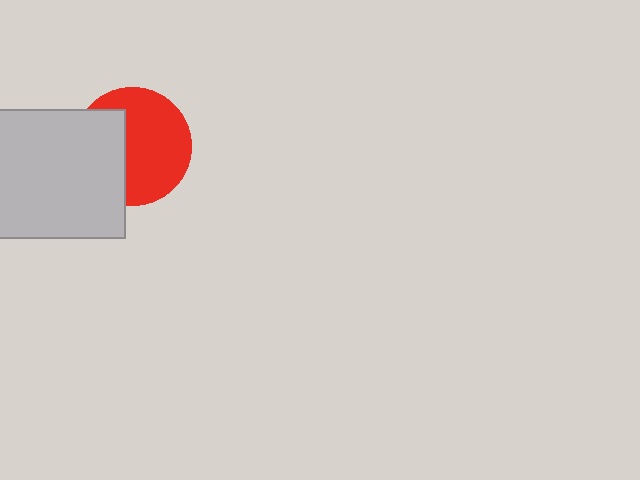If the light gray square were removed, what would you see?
You would see the complete red circle.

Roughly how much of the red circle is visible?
About half of it is visible (roughly 63%).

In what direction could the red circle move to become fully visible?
The red circle could move right. That would shift it out from behind the light gray square entirely.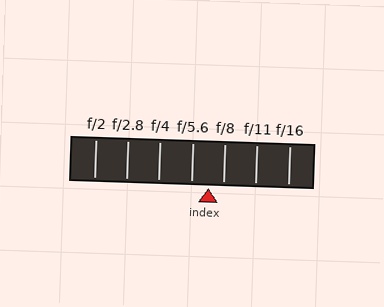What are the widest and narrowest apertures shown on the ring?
The widest aperture shown is f/2 and the narrowest is f/16.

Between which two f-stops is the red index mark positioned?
The index mark is between f/5.6 and f/8.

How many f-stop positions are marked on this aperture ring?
There are 7 f-stop positions marked.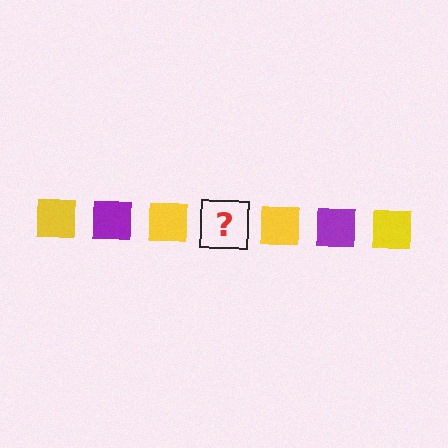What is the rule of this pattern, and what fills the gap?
The rule is that the pattern cycles through yellow, purple squares. The gap should be filled with a purple square.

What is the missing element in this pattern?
The missing element is a purple square.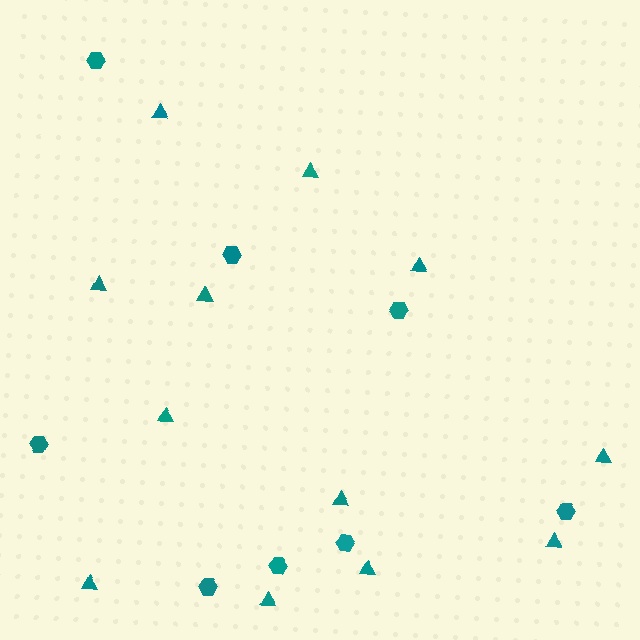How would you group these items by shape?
There are 2 groups: one group of triangles (12) and one group of hexagons (8).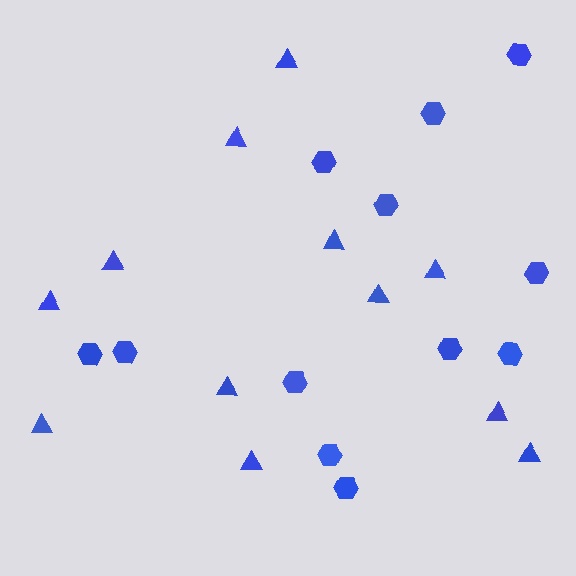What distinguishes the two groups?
There are 2 groups: one group of triangles (12) and one group of hexagons (12).